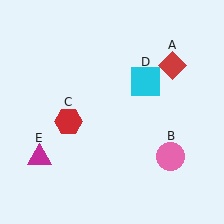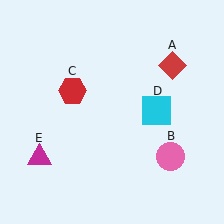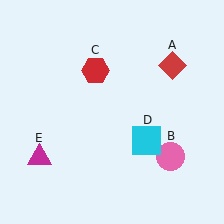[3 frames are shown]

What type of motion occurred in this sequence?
The red hexagon (object C), cyan square (object D) rotated clockwise around the center of the scene.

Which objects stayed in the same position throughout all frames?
Red diamond (object A) and pink circle (object B) and magenta triangle (object E) remained stationary.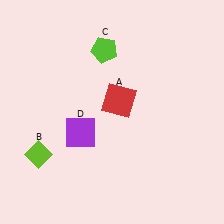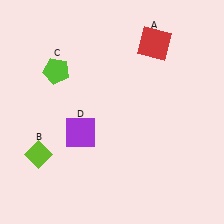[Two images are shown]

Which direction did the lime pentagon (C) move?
The lime pentagon (C) moved left.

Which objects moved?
The objects that moved are: the red square (A), the lime pentagon (C).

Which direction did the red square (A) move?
The red square (A) moved up.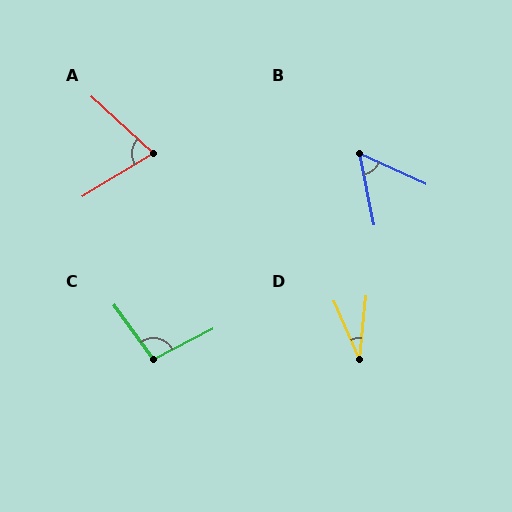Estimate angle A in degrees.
Approximately 74 degrees.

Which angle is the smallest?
D, at approximately 29 degrees.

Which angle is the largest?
C, at approximately 99 degrees.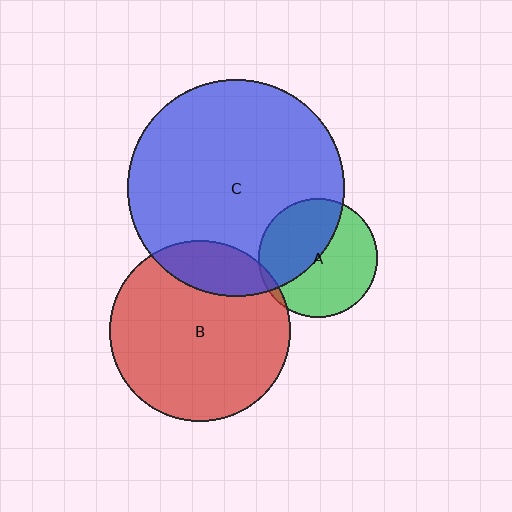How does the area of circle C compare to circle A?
Approximately 3.3 times.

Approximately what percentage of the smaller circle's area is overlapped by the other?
Approximately 45%.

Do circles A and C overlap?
Yes.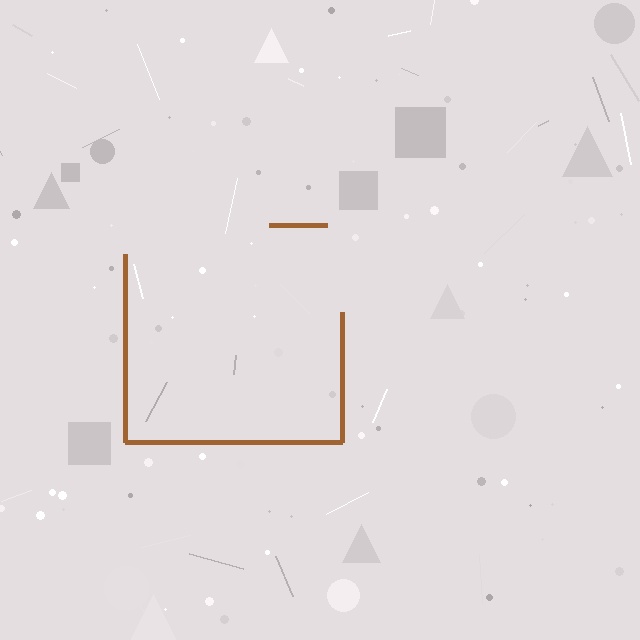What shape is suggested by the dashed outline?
The dashed outline suggests a square.